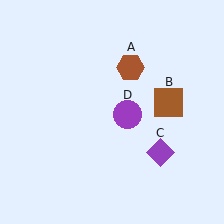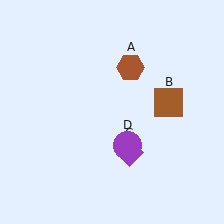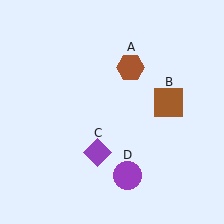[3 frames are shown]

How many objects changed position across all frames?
2 objects changed position: purple diamond (object C), purple circle (object D).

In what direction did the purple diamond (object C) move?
The purple diamond (object C) moved left.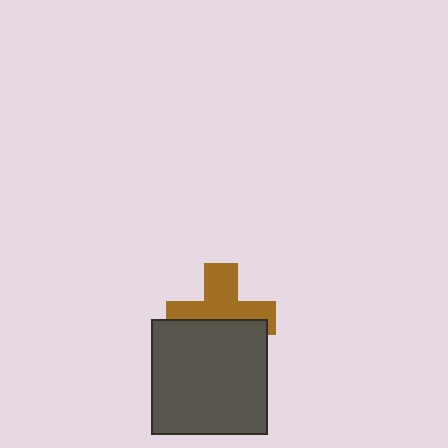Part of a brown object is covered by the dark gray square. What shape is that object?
It is a cross.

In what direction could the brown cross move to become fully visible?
The brown cross could move up. That would shift it out from behind the dark gray square entirely.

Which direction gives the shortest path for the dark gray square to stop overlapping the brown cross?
Moving down gives the shortest separation.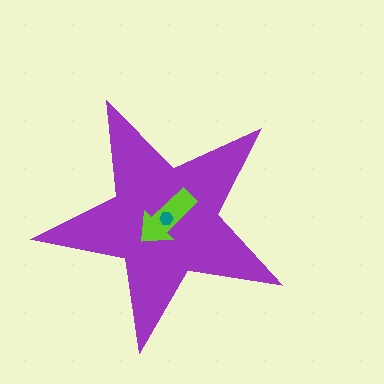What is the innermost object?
The teal hexagon.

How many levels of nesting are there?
3.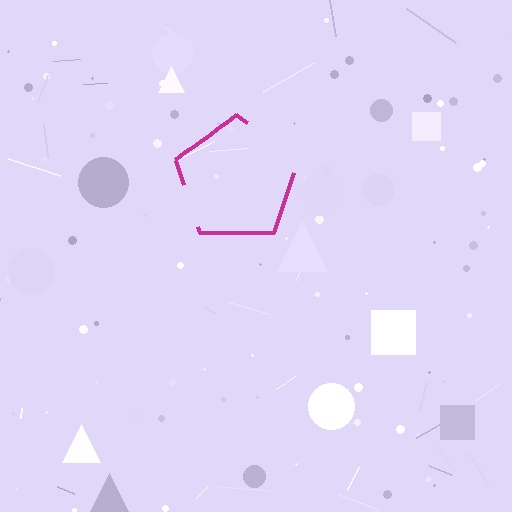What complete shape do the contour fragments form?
The contour fragments form a pentagon.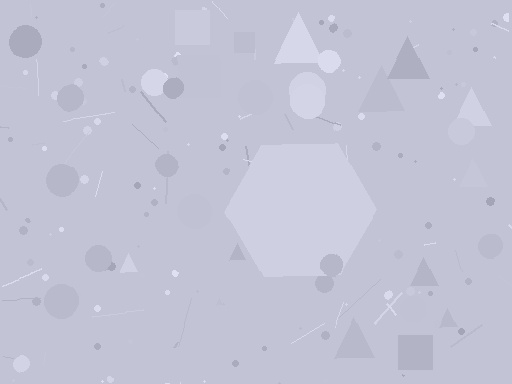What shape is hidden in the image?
A hexagon is hidden in the image.